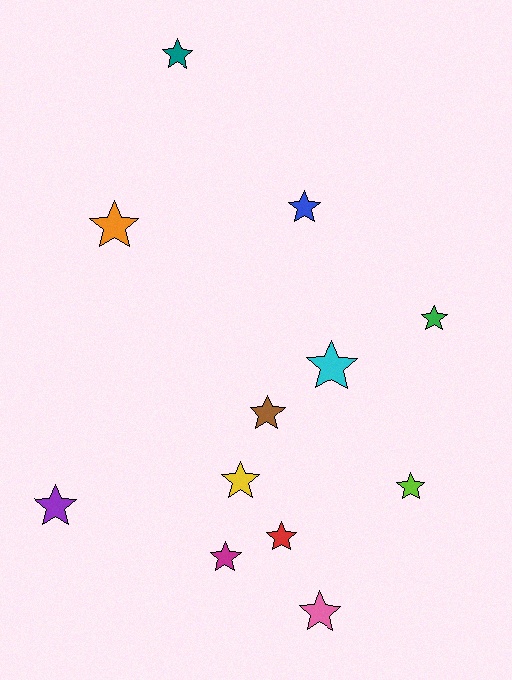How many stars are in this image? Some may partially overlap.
There are 12 stars.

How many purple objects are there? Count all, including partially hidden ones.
There is 1 purple object.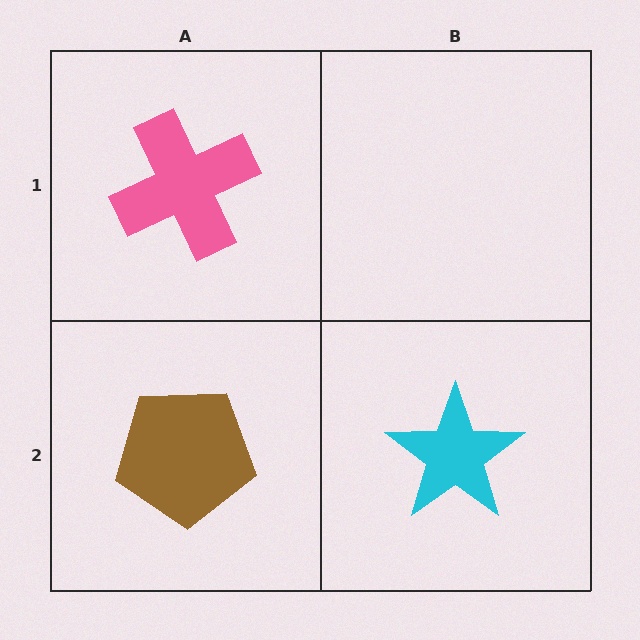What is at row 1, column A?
A pink cross.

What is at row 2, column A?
A brown pentagon.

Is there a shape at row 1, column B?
No, that cell is empty.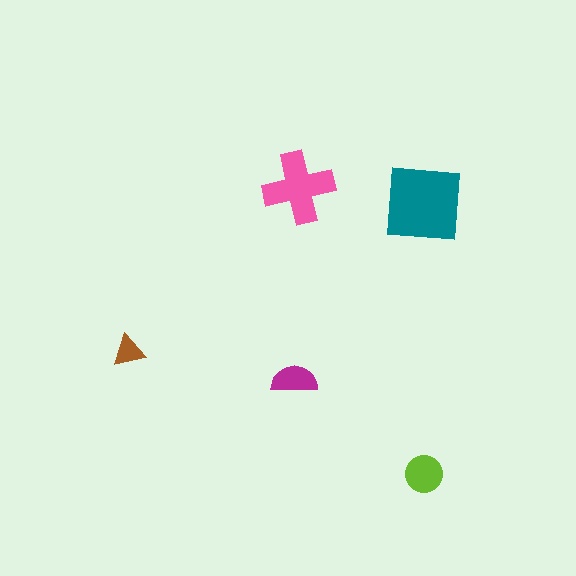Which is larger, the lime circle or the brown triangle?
The lime circle.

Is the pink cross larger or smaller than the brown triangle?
Larger.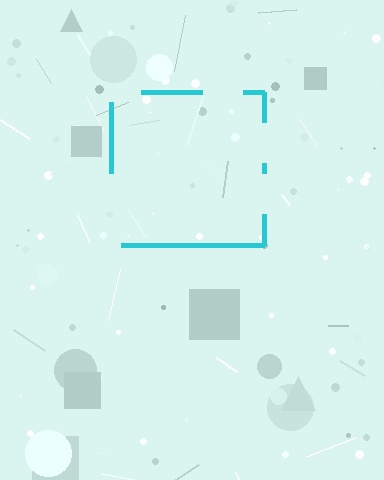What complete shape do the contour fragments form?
The contour fragments form a square.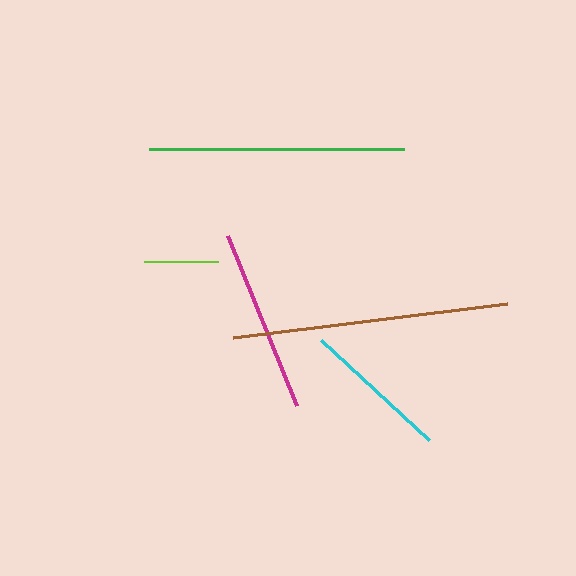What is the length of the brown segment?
The brown segment is approximately 276 pixels long.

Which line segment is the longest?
The brown line is the longest at approximately 276 pixels.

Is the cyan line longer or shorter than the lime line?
The cyan line is longer than the lime line.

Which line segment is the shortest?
The lime line is the shortest at approximately 74 pixels.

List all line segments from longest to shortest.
From longest to shortest: brown, green, magenta, cyan, lime.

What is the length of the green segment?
The green segment is approximately 254 pixels long.